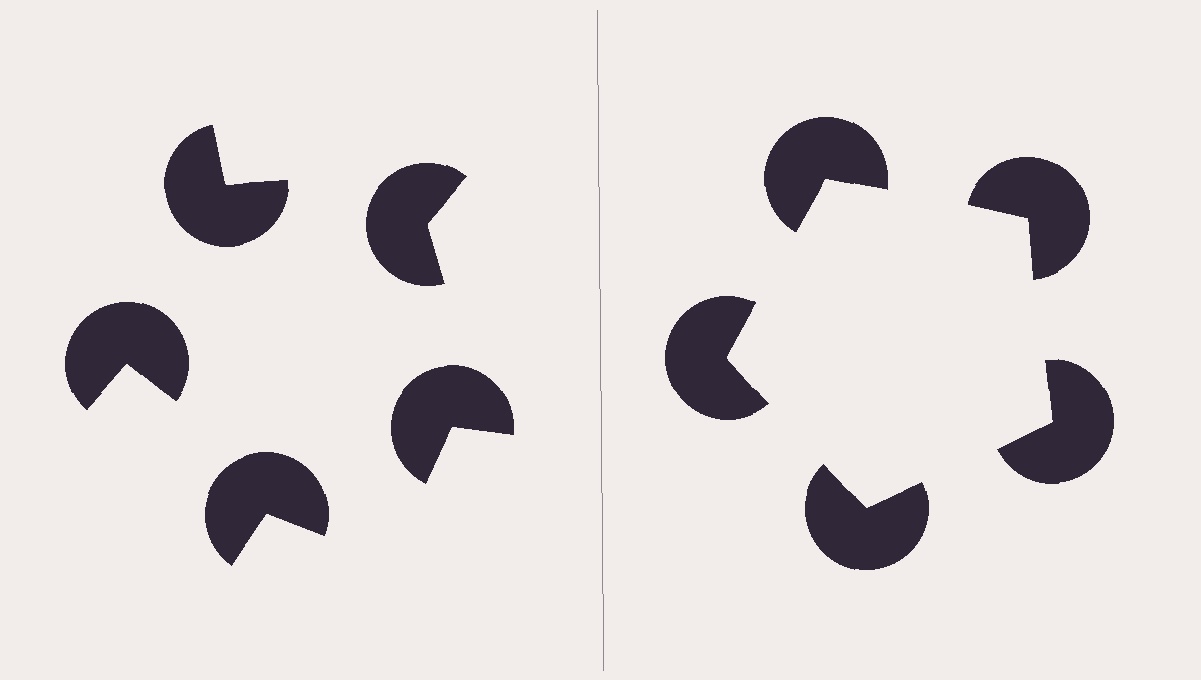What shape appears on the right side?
An illusory pentagon.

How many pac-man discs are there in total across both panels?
10 — 5 on each side.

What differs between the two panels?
The pac-man discs are positioned identically on both sides; only the wedge orientations differ. On the right they align to a pentagon; on the left they are misaligned.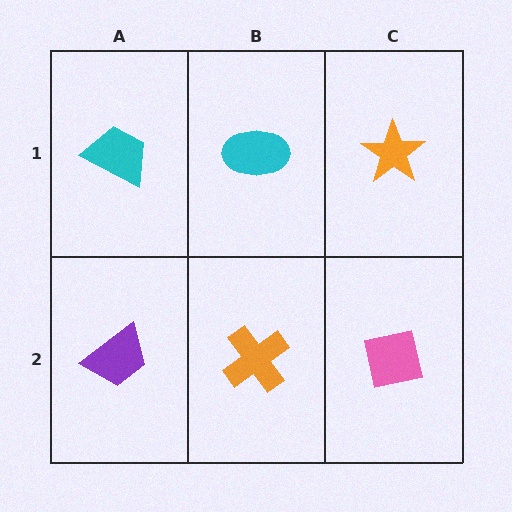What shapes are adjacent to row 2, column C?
An orange star (row 1, column C), an orange cross (row 2, column B).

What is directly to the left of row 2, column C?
An orange cross.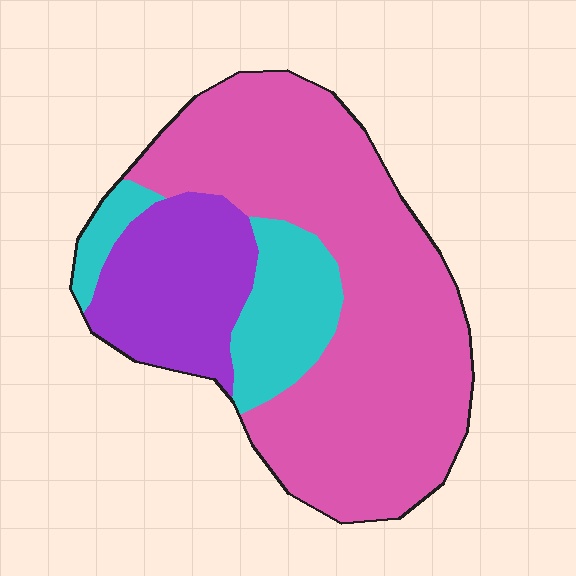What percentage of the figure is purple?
Purple covers about 20% of the figure.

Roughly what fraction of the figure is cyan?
Cyan covers 17% of the figure.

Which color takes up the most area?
Pink, at roughly 65%.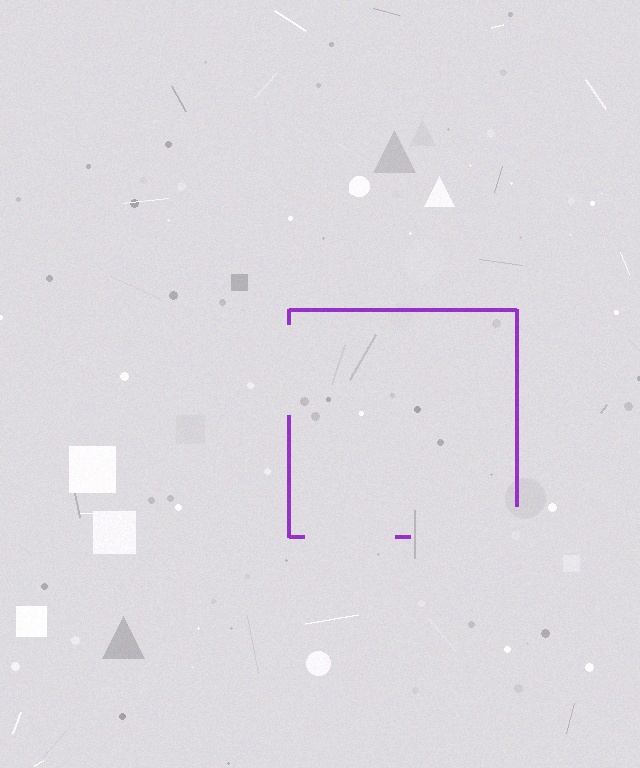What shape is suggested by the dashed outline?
The dashed outline suggests a square.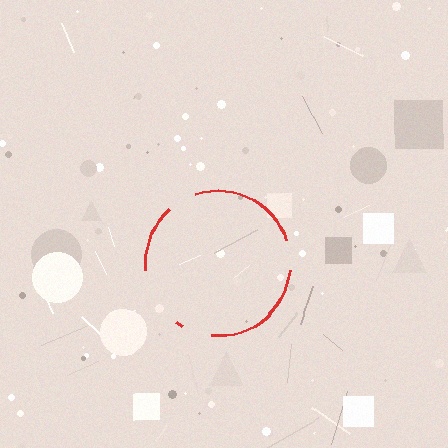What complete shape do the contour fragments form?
The contour fragments form a circle.